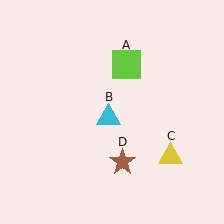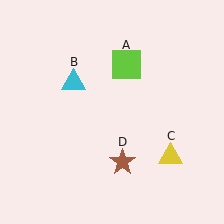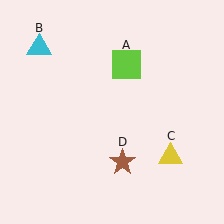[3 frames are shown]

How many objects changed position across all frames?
1 object changed position: cyan triangle (object B).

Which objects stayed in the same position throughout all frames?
Lime square (object A) and yellow triangle (object C) and brown star (object D) remained stationary.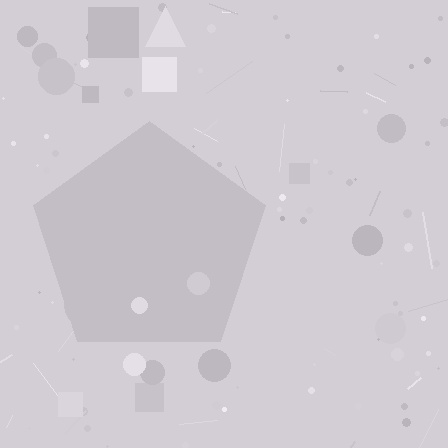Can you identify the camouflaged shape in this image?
The camouflaged shape is a pentagon.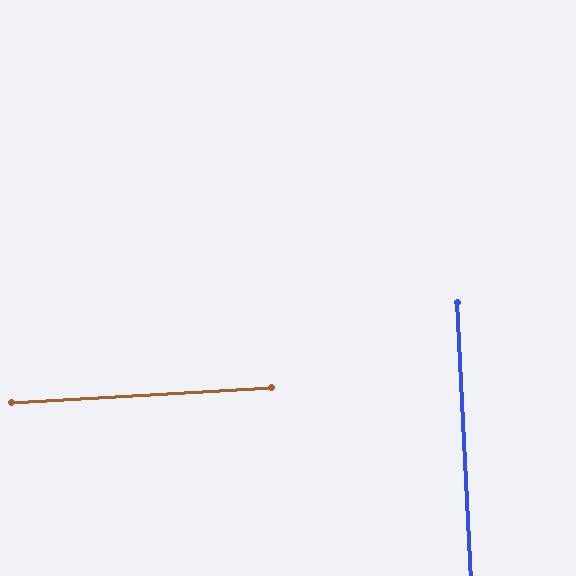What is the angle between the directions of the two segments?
Approximately 90 degrees.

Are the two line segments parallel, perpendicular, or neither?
Perpendicular — they meet at approximately 90°.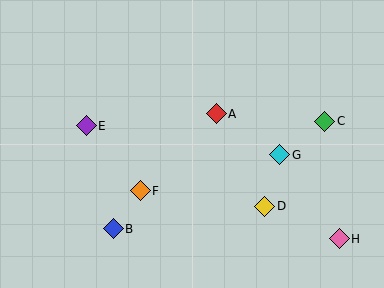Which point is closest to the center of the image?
Point A at (216, 114) is closest to the center.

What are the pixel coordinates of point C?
Point C is at (325, 121).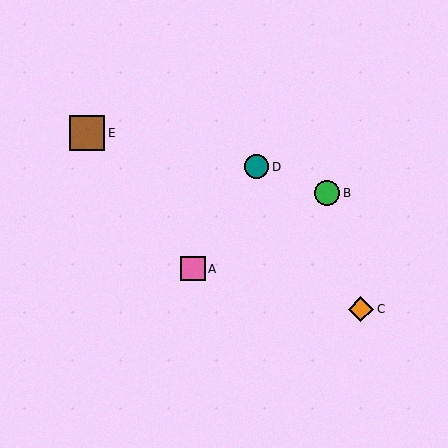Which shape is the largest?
The brown square (labeled E) is the largest.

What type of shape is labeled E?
Shape E is a brown square.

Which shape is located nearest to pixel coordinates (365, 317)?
The orange diamond (labeled C) at (361, 309) is nearest to that location.